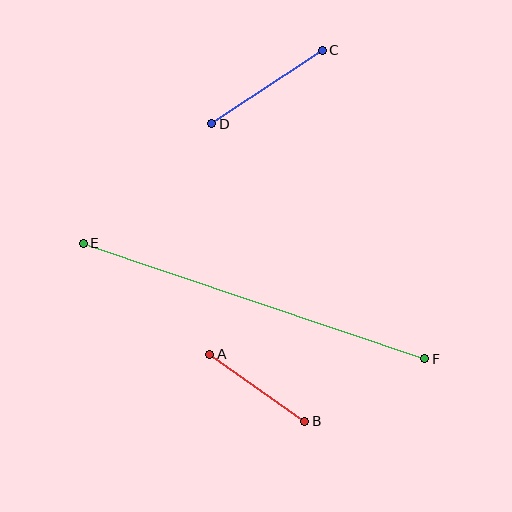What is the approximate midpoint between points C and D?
The midpoint is at approximately (267, 87) pixels.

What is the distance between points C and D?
The distance is approximately 133 pixels.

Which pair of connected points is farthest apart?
Points E and F are farthest apart.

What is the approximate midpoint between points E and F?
The midpoint is at approximately (254, 301) pixels.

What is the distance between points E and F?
The distance is approximately 360 pixels.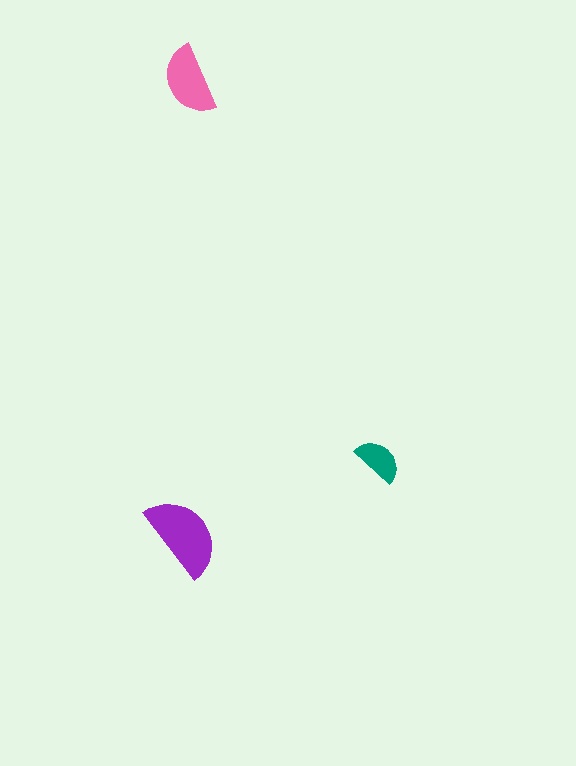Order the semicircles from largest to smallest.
the purple one, the pink one, the teal one.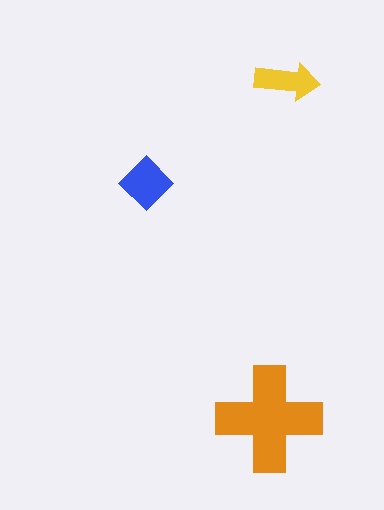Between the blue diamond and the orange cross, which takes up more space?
The orange cross.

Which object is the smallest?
The yellow arrow.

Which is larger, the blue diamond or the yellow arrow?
The blue diamond.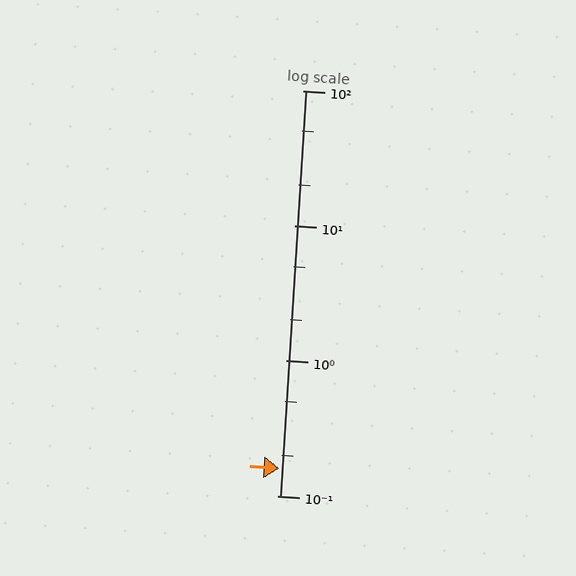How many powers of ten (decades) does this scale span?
The scale spans 3 decades, from 0.1 to 100.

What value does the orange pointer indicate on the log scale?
The pointer indicates approximately 0.16.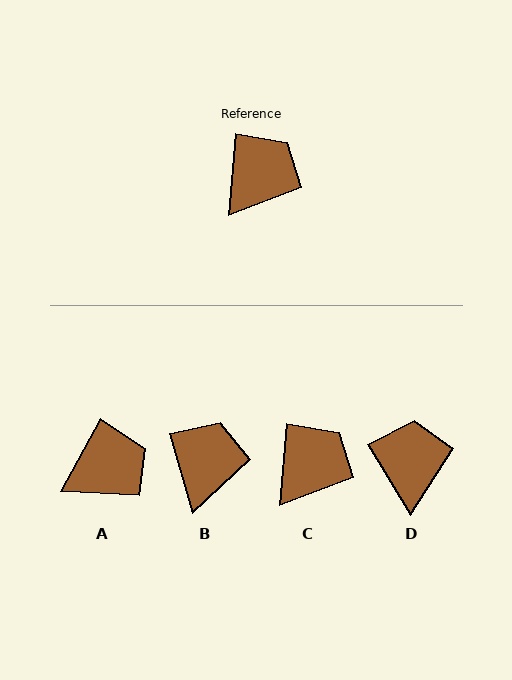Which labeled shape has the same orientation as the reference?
C.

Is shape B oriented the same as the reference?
No, it is off by about 22 degrees.